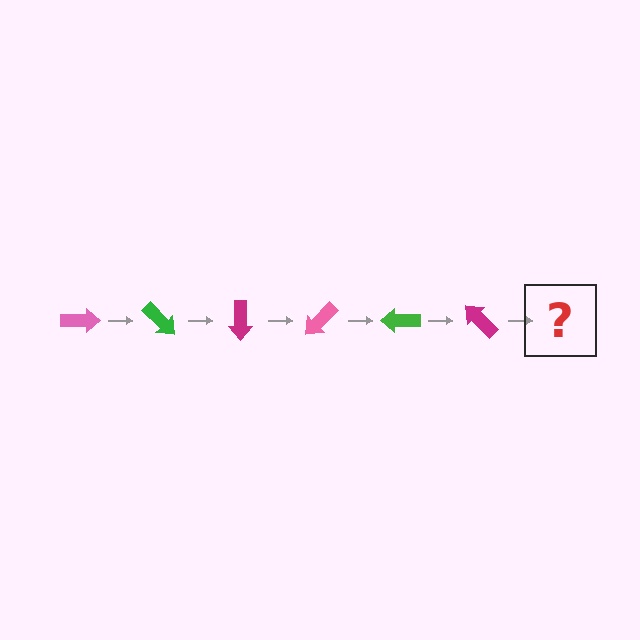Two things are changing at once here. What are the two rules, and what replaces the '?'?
The two rules are that it rotates 45 degrees each step and the color cycles through pink, green, and magenta. The '?' should be a pink arrow, rotated 270 degrees from the start.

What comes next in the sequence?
The next element should be a pink arrow, rotated 270 degrees from the start.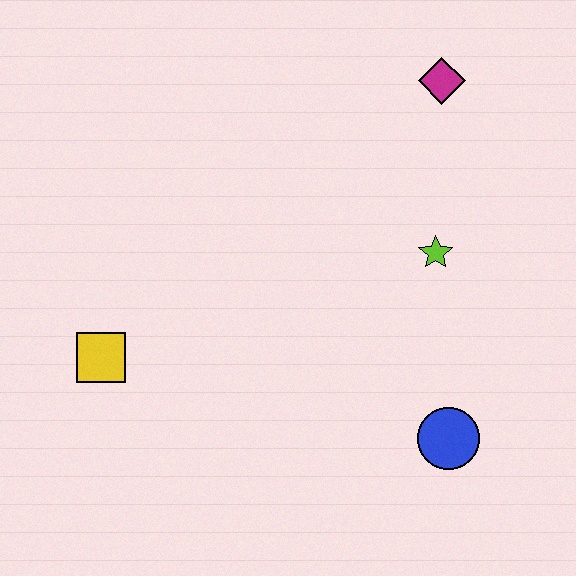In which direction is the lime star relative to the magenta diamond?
The lime star is below the magenta diamond.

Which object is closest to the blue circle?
The lime star is closest to the blue circle.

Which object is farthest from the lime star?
The yellow square is farthest from the lime star.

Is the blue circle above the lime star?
No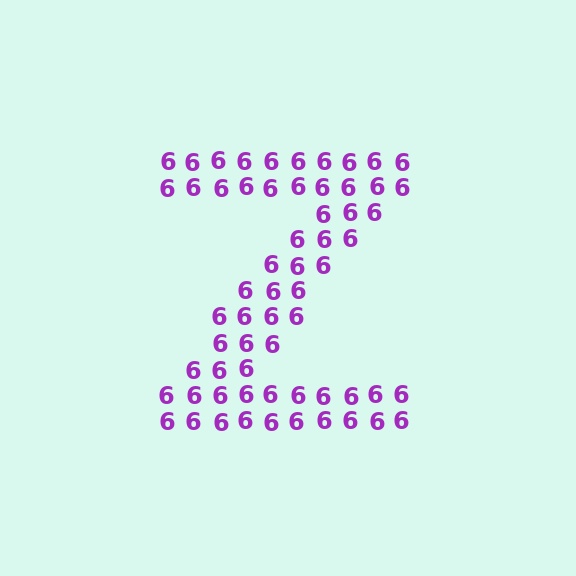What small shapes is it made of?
It is made of small digit 6's.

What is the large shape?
The large shape is the letter Z.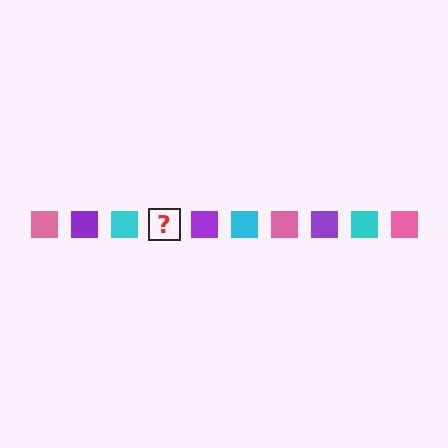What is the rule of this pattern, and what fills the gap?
The rule is that the pattern cycles through pink, purple, cyan squares. The gap should be filled with a pink square.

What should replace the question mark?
The question mark should be replaced with a pink square.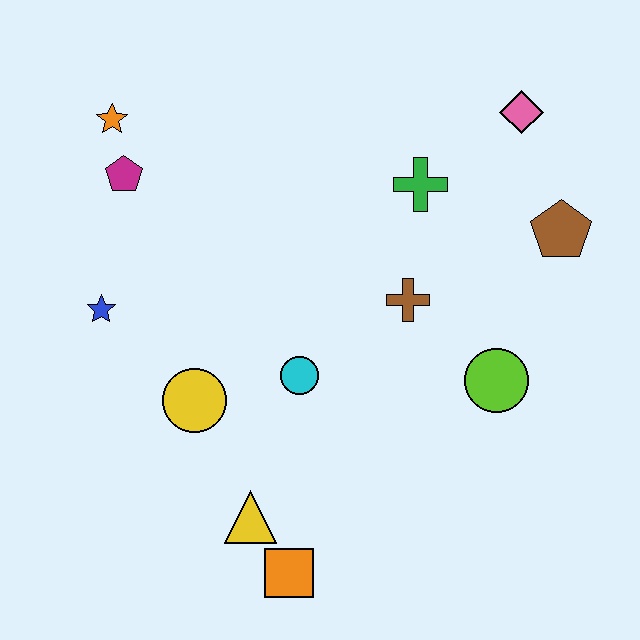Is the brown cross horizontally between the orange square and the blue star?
No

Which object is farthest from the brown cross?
The orange star is farthest from the brown cross.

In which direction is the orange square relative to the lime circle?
The orange square is to the left of the lime circle.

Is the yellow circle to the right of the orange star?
Yes